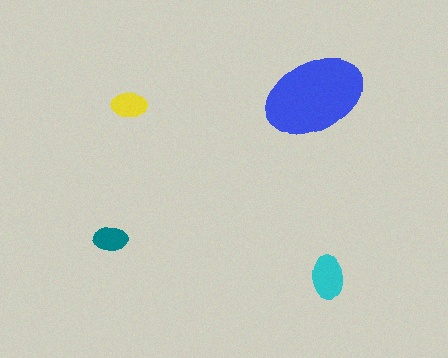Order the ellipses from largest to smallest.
the blue one, the cyan one, the yellow one, the teal one.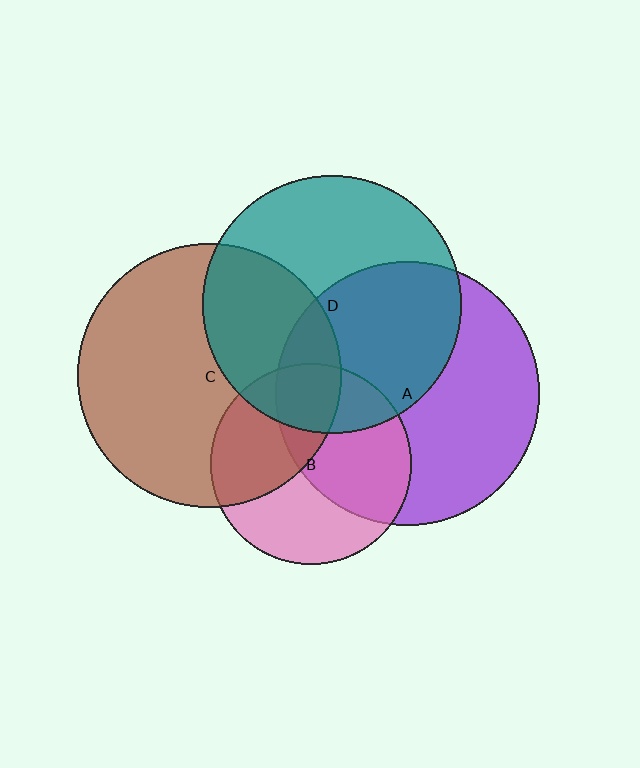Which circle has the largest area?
Circle A (purple).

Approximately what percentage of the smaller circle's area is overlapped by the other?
Approximately 15%.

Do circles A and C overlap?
Yes.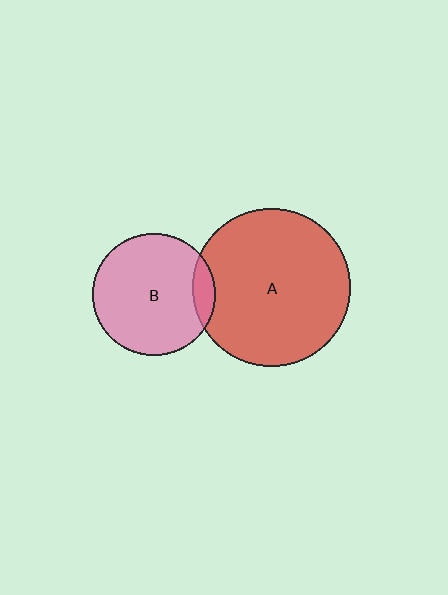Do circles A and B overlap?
Yes.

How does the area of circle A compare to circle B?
Approximately 1.6 times.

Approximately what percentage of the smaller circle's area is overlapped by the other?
Approximately 10%.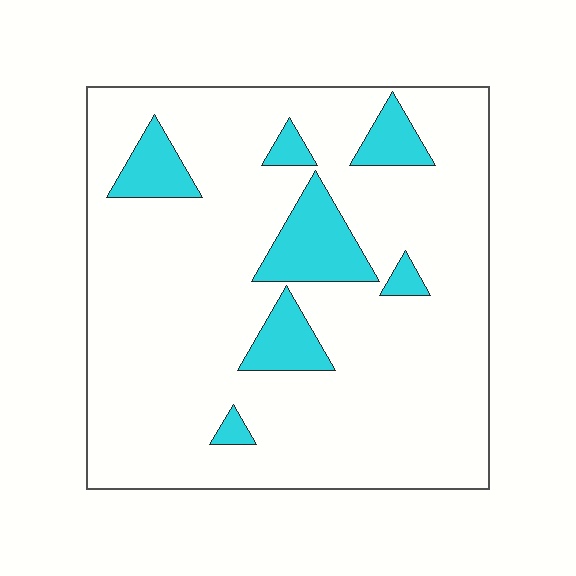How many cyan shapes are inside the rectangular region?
7.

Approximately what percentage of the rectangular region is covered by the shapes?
Approximately 15%.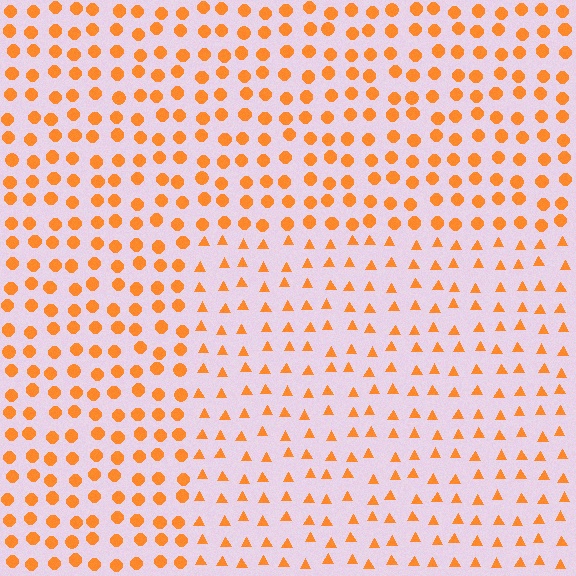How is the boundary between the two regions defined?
The boundary is defined by a change in element shape: triangles inside vs. circles outside. All elements share the same color and spacing.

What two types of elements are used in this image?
The image uses triangles inside the rectangle region and circles outside it.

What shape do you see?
I see a rectangle.